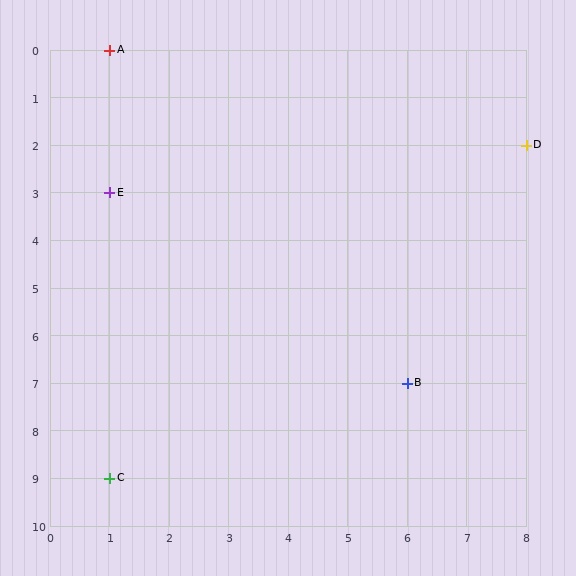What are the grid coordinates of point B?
Point B is at grid coordinates (6, 7).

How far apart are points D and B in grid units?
Points D and B are 2 columns and 5 rows apart (about 5.4 grid units diagonally).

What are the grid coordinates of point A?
Point A is at grid coordinates (1, 0).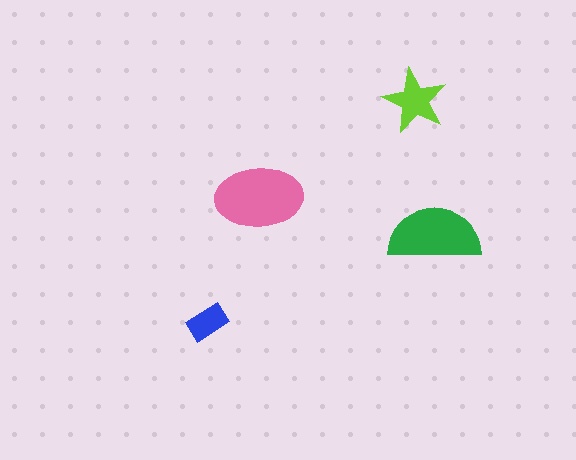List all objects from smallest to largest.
The blue rectangle, the lime star, the green semicircle, the pink ellipse.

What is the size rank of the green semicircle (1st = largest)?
2nd.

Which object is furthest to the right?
The green semicircle is rightmost.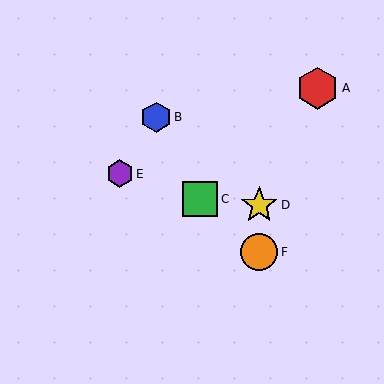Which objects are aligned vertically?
Objects D, F are aligned vertically.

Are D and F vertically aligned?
Yes, both are at x≈259.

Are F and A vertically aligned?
No, F is at x≈259 and A is at x≈318.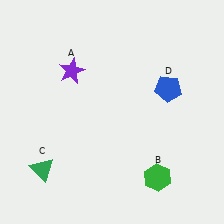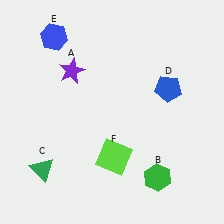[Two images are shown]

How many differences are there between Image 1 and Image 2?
There are 2 differences between the two images.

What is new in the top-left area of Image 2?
A blue hexagon (E) was added in the top-left area of Image 2.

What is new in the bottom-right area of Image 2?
A lime square (F) was added in the bottom-right area of Image 2.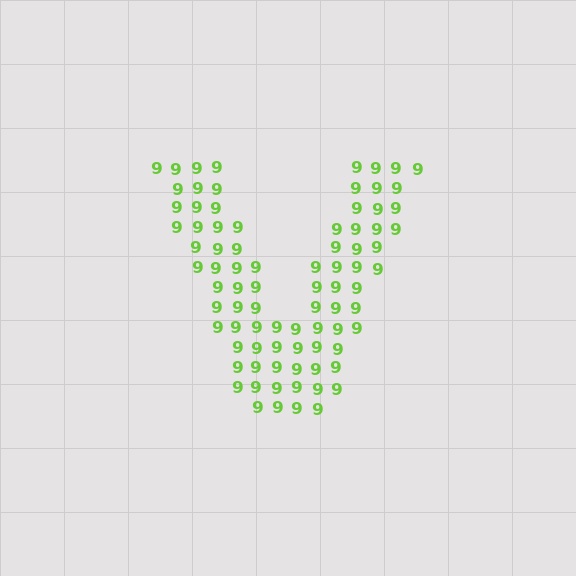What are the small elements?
The small elements are digit 9's.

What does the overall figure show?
The overall figure shows the letter V.